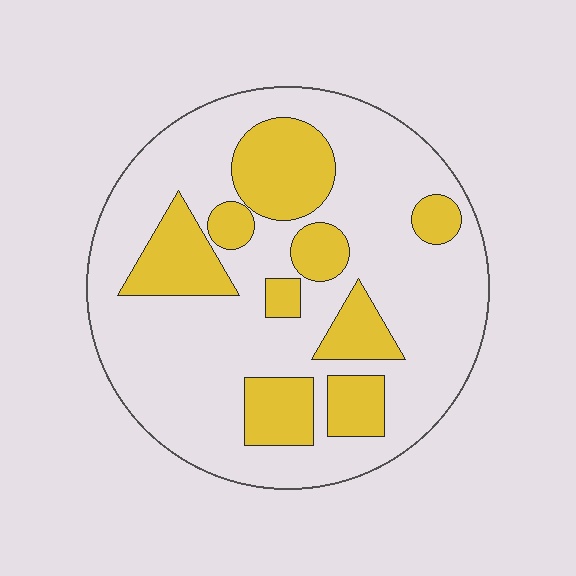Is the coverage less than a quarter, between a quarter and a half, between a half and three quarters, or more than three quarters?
Between a quarter and a half.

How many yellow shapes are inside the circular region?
9.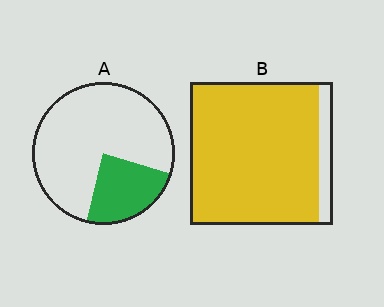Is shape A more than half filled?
No.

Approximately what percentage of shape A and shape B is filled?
A is approximately 25% and B is approximately 90%.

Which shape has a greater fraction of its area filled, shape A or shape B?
Shape B.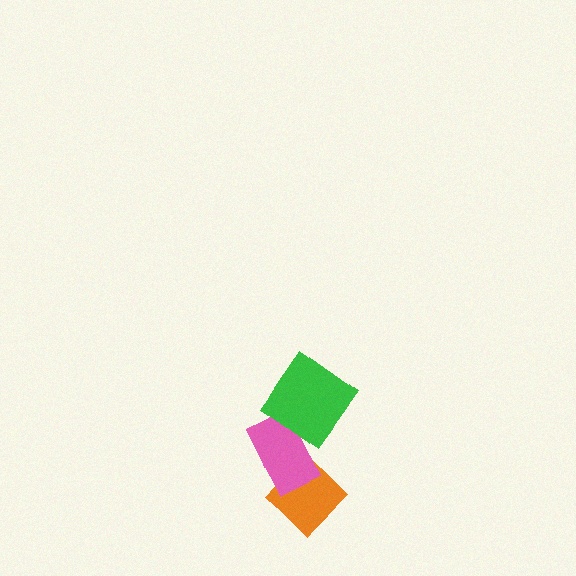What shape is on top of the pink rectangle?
The green diamond is on top of the pink rectangle.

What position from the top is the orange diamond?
The orange diamond is 3rd from the top.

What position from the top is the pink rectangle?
The pink rectangle is 2nd from the top.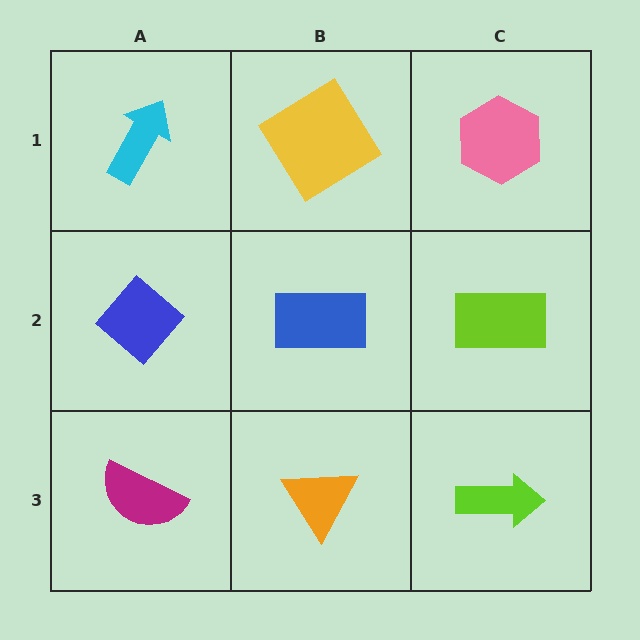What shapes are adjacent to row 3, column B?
A blue rectangle (row 2, column B), a magenta semicircle (row 3, column A), a lime arrow (row 3, column C).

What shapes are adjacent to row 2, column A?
A cyan arrow (row 1, column A), a magenta semicircle (row 3, column A), a blue rectangle (row 2, column B).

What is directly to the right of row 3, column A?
An orange triangle.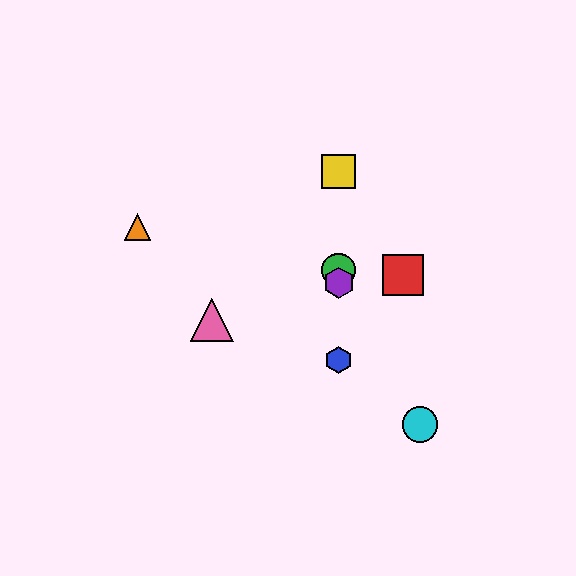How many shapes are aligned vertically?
4 shapes (the blue hexagon, the green circle, the yellow square, the purple hexagon) are aligned vertically.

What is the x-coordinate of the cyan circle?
The cyan circle is at x≈420.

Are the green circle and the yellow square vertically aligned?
Yes, both are at x≈339.